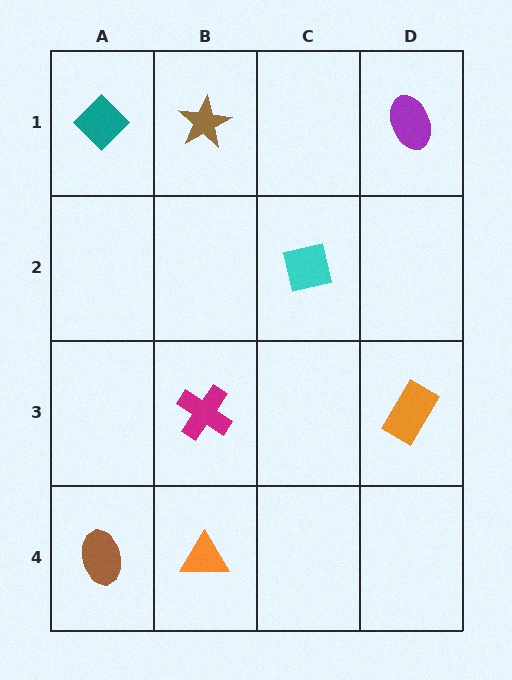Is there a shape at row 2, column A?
No, that cell is empty.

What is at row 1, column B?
A brown star.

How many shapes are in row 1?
3 shapes.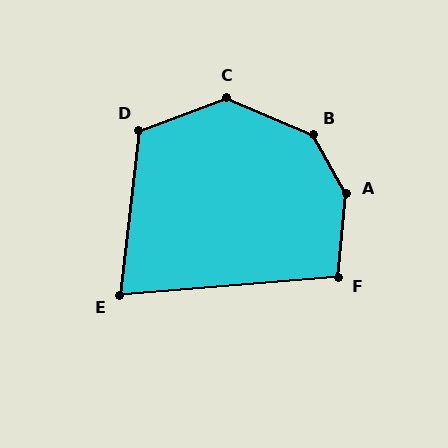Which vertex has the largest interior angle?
A, at approximately 145 degrees.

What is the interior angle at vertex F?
Approximately 100 degrees (obtuse).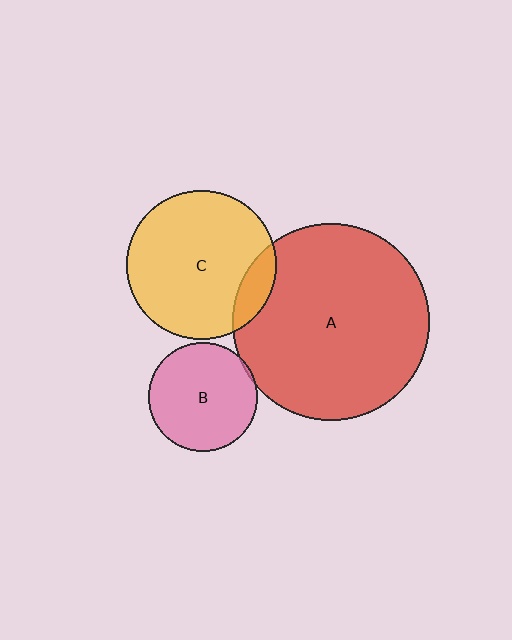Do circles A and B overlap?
Yes.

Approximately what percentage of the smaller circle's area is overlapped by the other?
Approximately 5%.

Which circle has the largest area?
Circle A (red).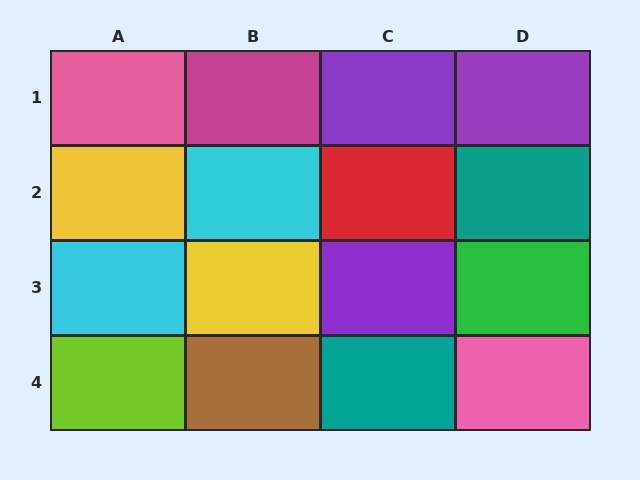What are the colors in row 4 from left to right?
Lime, brown, teal, pink.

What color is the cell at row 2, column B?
Cyan.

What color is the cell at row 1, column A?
Pink.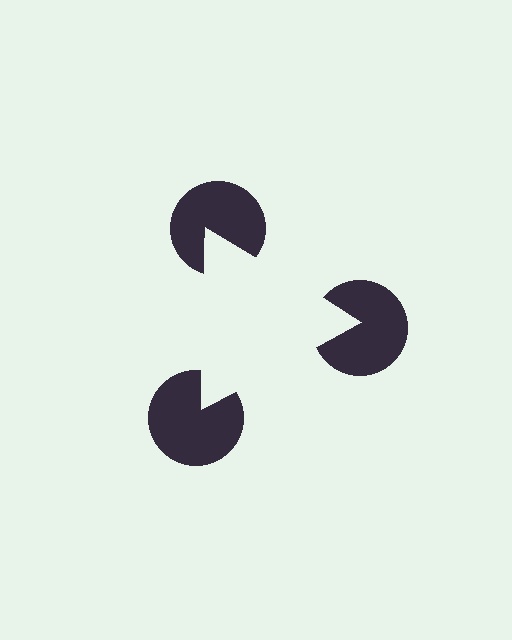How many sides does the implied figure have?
3 sides.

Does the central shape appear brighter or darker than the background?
It typically appears slightly brighter than the background, even though no actual brightness change is drawn.